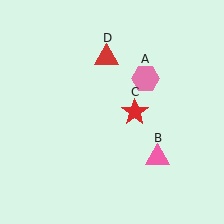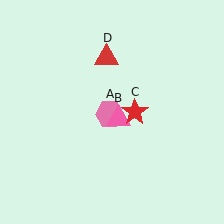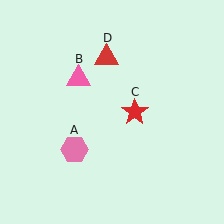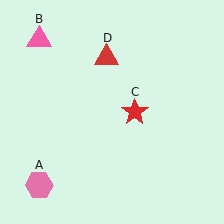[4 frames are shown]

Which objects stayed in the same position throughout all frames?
Red star (object C) and red triangle (object D) remained stationary.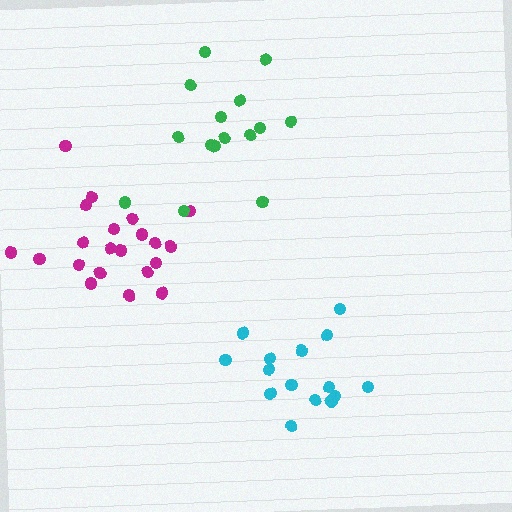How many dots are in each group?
Group 1: 15 dots, Group 2: 21 dots, Group 3: 15 dots (51 total).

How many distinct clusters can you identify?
There are 3 distinct clusters.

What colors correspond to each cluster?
The clusters are colored: cyan, magenta, green.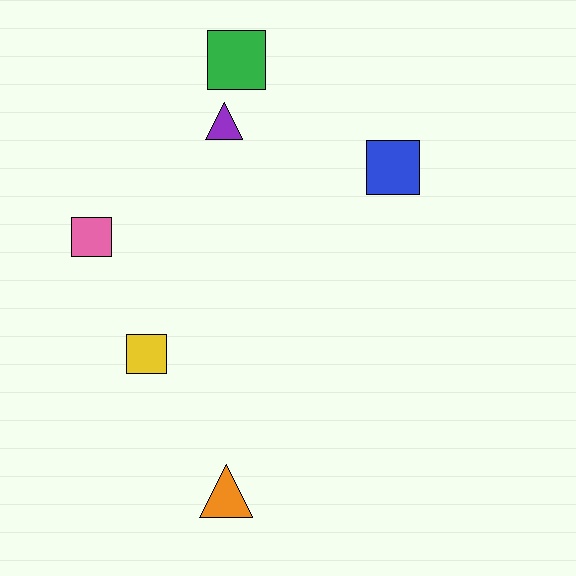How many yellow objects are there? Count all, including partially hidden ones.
There is 1 yellow object.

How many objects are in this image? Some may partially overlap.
There are 6 objects.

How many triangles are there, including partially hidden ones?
There are 2 triangles.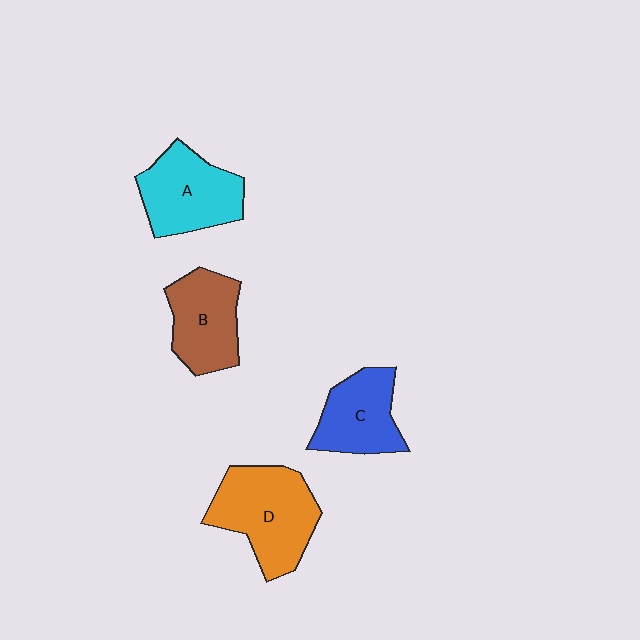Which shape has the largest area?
Shape D (orange).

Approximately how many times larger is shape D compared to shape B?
Approximately 1.4 times.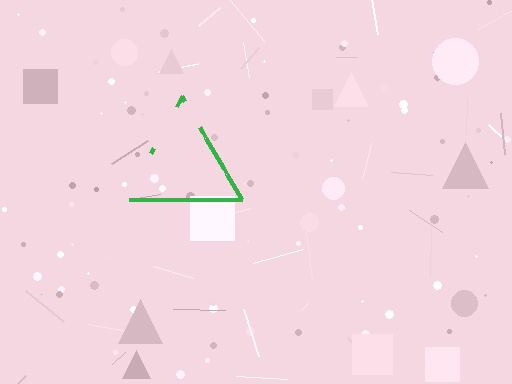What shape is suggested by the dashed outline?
The dashed outline suggests a triangle.